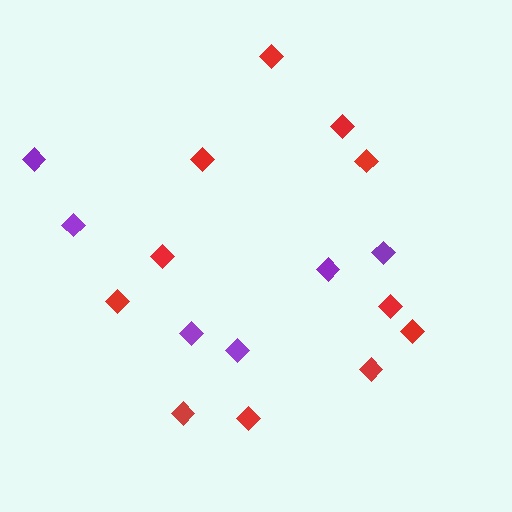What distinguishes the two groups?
There are 2 groups: one group of purple diamonds (6) and one group of red diamonds (11).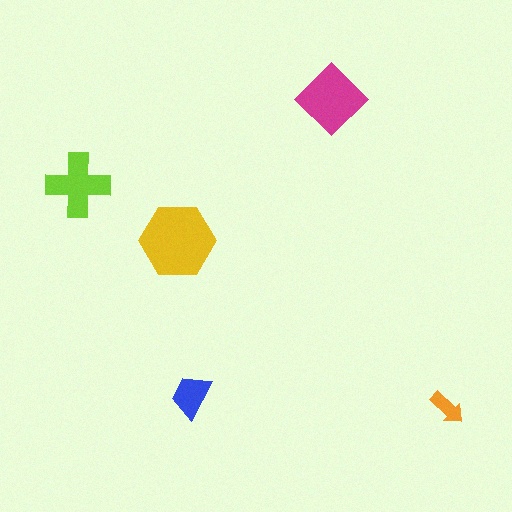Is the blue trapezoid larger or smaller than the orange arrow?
Larger.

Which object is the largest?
The yellow hexagon.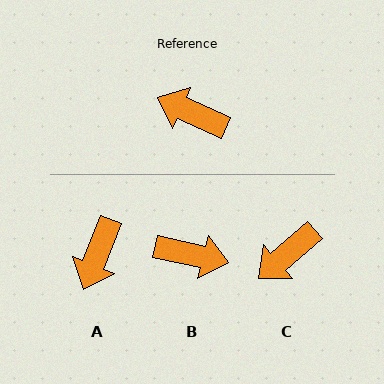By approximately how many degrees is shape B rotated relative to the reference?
Approximately 169 degrees clockwise.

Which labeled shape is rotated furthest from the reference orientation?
B, about 169 degrees away.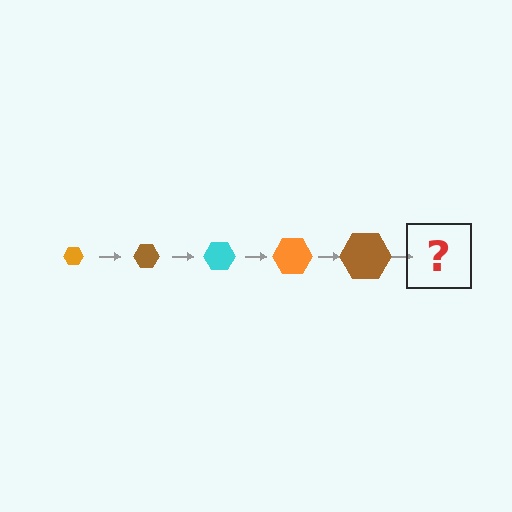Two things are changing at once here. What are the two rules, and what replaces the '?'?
The two rules are that the hexagon grows larger each step and the color cycles through orange, brown, and cyan. The '?' should be a cyan hexagon, larger than the previous one.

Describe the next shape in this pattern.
It should be a cyan hexagon, larger than the previous one.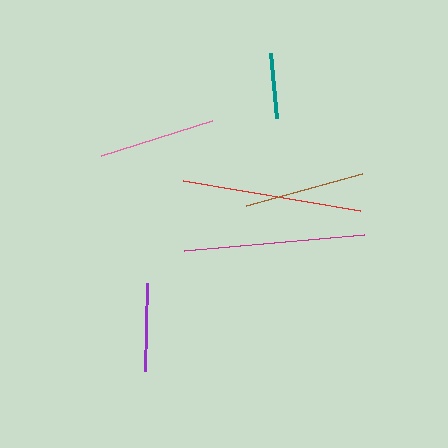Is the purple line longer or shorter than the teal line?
The purple line is longer than the teal line.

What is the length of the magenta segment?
The magenta segment is approximately 180 pixels long.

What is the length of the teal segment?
The teal segment is approximately 65 pixels long.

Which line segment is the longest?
The magenta line is the longest at approximately 180 pixels.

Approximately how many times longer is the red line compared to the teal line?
The red line is approximately 2.8 times the length of the teal line.